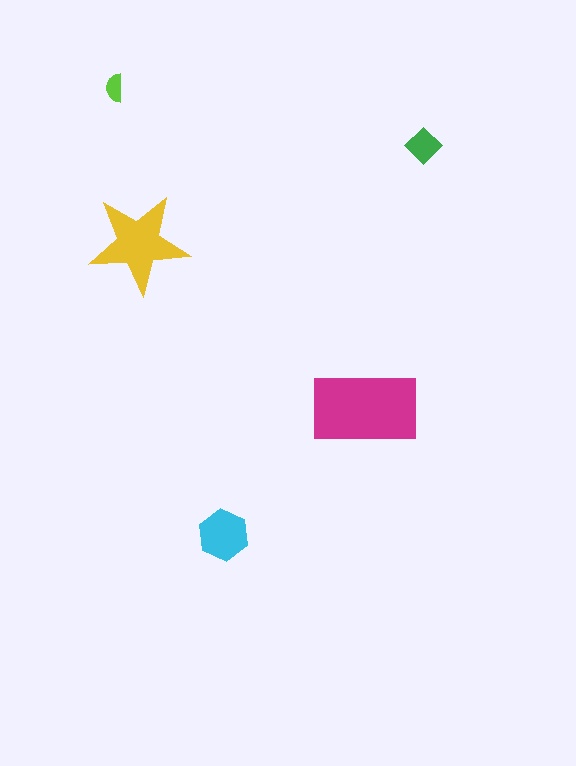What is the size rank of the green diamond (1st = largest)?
4th.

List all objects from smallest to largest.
The lime semicircle, the green diamond, the cyan hexagon, the yellow star, the magenta rectangle.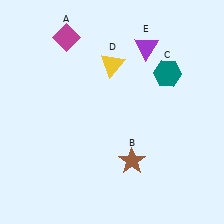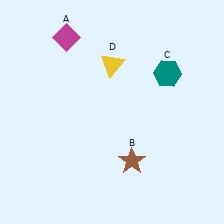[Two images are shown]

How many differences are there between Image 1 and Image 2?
There is 1 difference between the two images.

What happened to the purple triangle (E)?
The purple triangle (E) was removed in Image 2. It was in the top-right area of Image 1.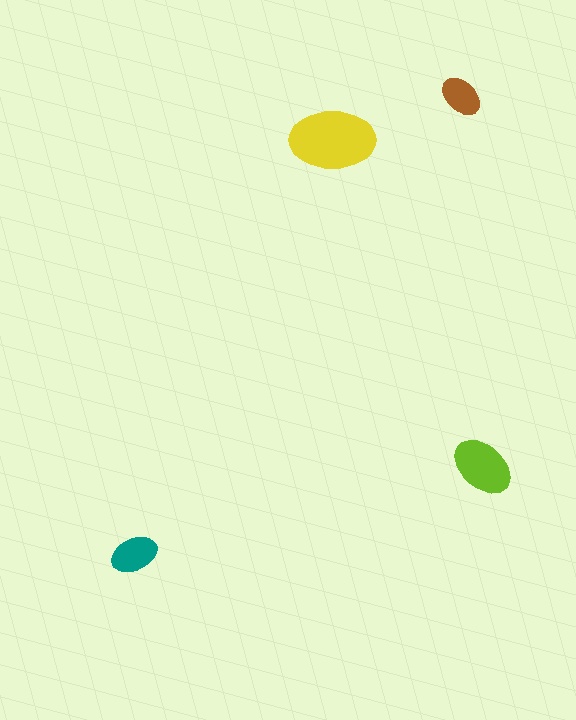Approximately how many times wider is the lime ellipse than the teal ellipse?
About 1.5 times wider.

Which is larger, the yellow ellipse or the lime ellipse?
The yellow one.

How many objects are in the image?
There are 4 objects in the image.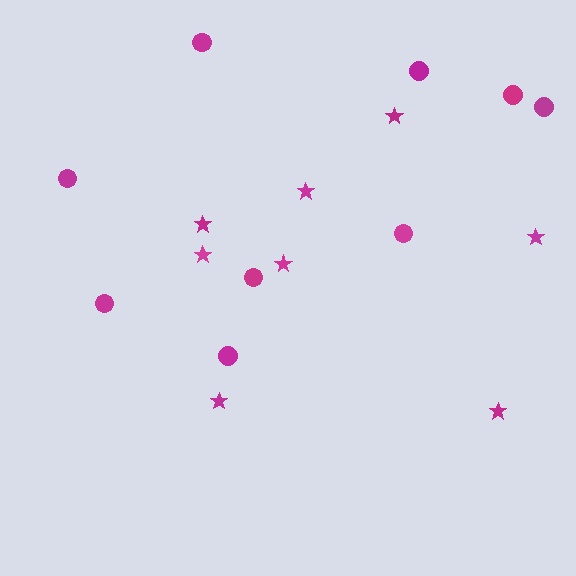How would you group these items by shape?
There are 2 groups: one group of stars (8) and one group of circles (9).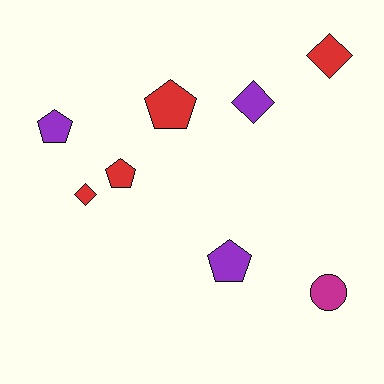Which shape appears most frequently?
Pentagon, with 4 objects.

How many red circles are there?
There are no red circles.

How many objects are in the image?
There are 8 objects.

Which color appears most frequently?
Red, with 4 objects.